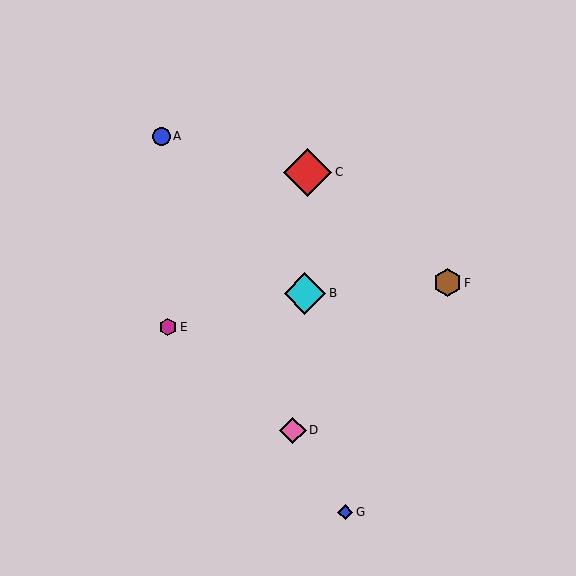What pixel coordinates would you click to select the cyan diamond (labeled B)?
Click at (305, 293) to select the cyan diamond B.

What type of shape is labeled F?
Shape F is a brown hexagon.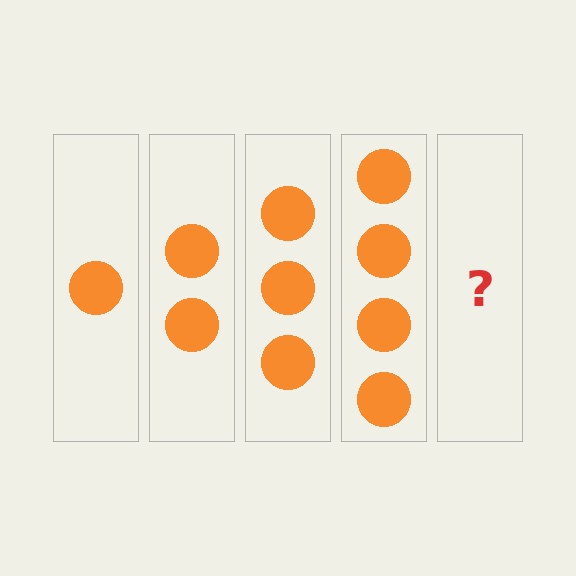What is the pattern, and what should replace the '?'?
The pattern is that each step adds one more circle. The '?' should be 5 circles.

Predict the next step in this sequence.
The next step is 5 circles.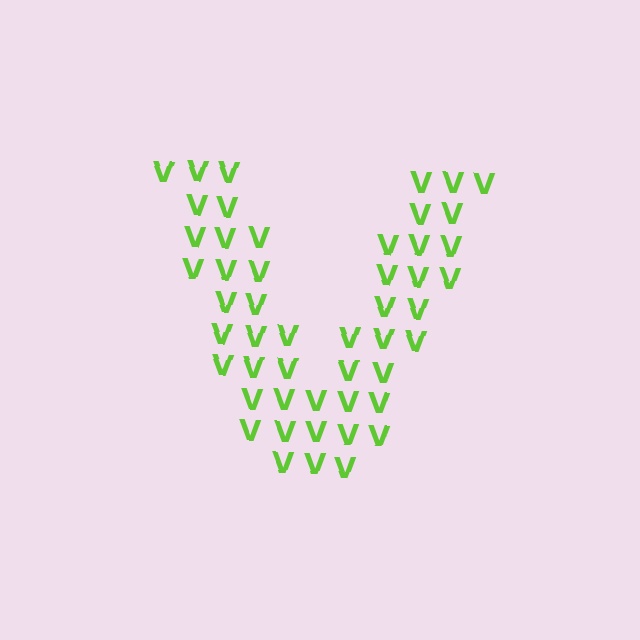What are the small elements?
The small elements are letter V's.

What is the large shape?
The large shape is the letter V.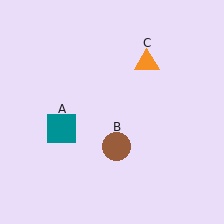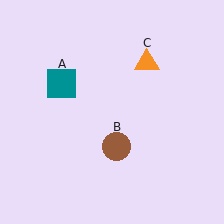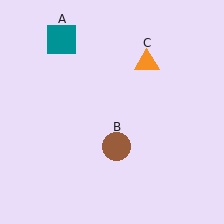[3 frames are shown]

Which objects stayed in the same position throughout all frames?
Brown circle (object B) and orange triangle (object C) remained stationary.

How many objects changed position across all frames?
1 object changed position: teal square (object A).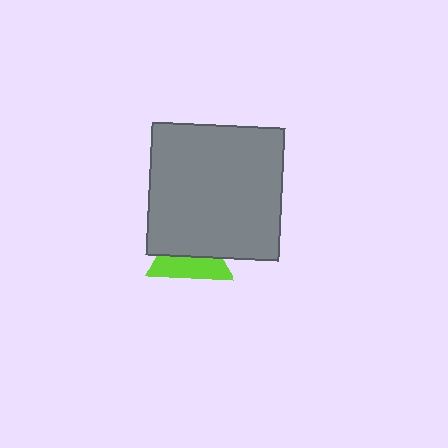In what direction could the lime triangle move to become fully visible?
The lime triangle could move down. That would shift it out from behind the gray square entirely.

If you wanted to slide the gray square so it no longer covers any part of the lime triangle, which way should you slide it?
Slide it up — that is the most direct way to separate the two shapes.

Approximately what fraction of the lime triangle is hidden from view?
Roughly 56% of the lime triangle is hidden behind the gray square.